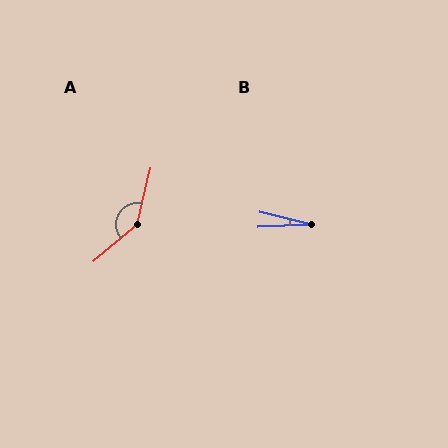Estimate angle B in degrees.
Approximately 17 degrees.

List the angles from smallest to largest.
B (17°), A (144°).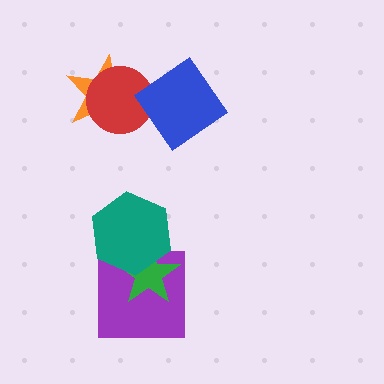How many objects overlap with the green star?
2 objects overlap with the green star.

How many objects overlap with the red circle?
2 objects overlap with the red circle.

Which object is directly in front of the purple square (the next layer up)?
The green star is directly in front of the purple square.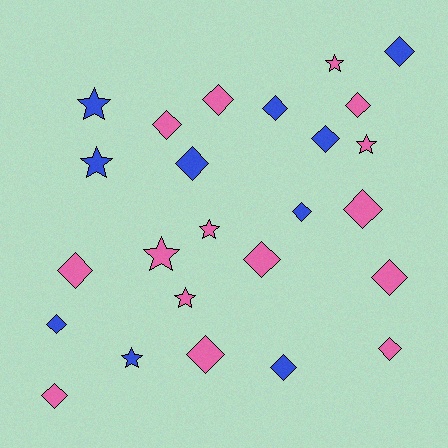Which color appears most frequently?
Pink, with 15 objects.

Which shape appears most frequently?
Diamond, with 17 objects.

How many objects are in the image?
There are 25 objects.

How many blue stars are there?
There are 3 blue stars.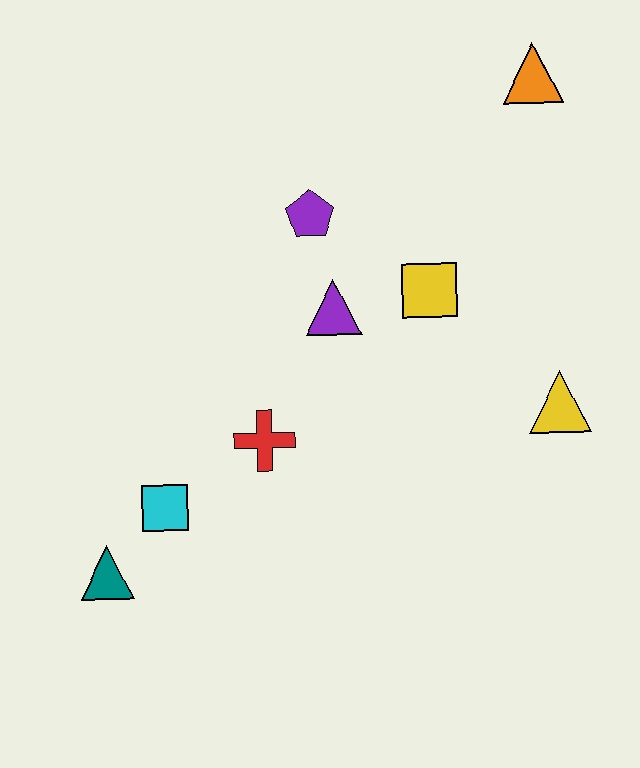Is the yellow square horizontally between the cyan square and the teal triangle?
No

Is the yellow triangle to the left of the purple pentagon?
No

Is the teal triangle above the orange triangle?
No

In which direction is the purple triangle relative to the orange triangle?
The purple triangle is below the orange triangle.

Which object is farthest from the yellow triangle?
The teal triangle is farthest from the yellow triangle.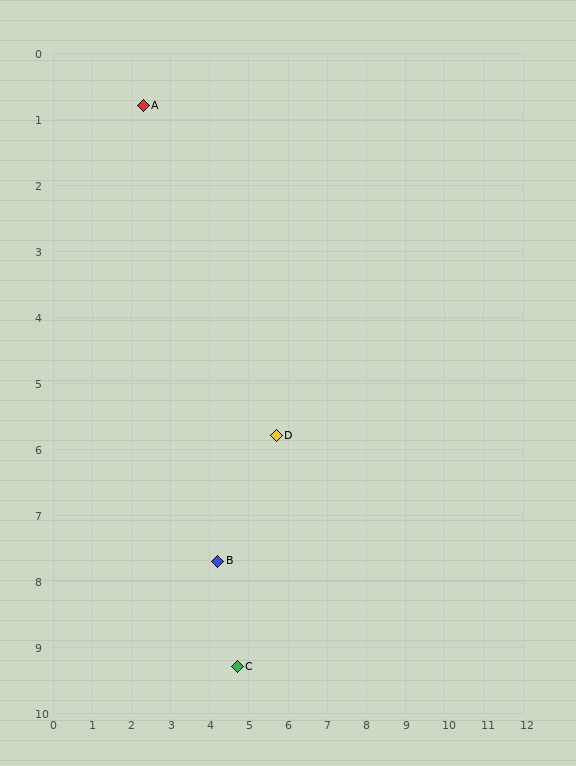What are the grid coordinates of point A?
Point A is at approximately (2.3, 0.8).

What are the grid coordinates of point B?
Point B is at approximately (4.2, 7.7).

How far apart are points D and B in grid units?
Points D and B are about 2.4 grid units apart.